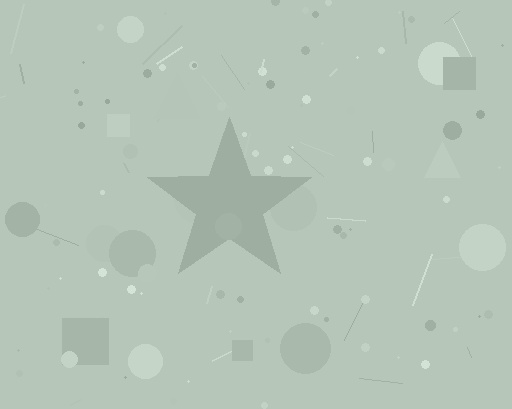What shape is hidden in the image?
A star is hidden in the image.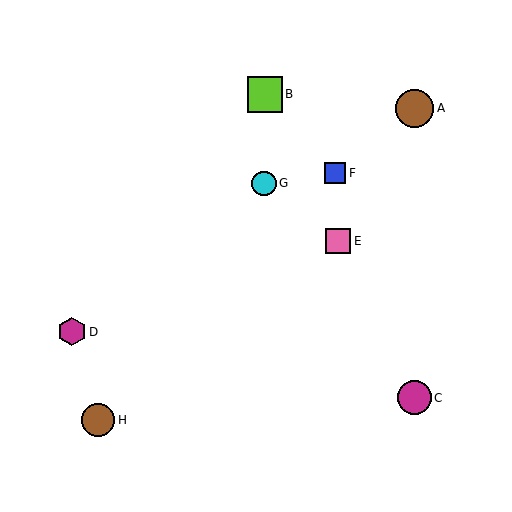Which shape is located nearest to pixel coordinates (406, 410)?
The magenta circle (labeled C) at (414, 398) is nearest to that location.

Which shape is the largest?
The brown circle (labeled A) is the largest.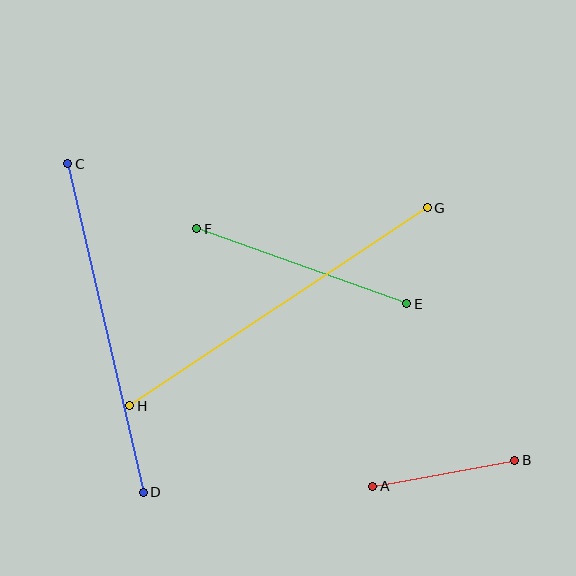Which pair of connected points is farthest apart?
Points G and H are farthest apart.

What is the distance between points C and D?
The distance is approximately 337 pixels.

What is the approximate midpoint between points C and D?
The midpoint is at approximately (106, 328) pixels.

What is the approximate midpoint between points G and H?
The midpoint is at approximately (279, 307) pixels.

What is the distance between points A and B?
The distance is approximately 144 pixels.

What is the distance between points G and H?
The distance is approximately 357 pixels.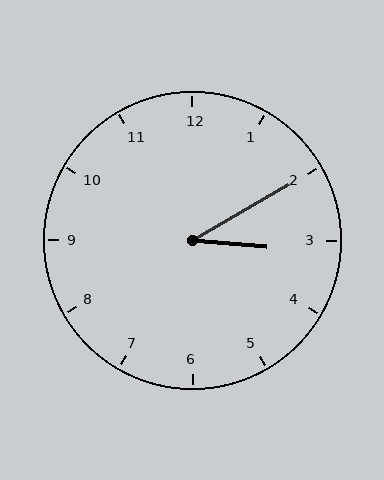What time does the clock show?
3:10.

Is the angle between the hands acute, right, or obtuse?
It is acute.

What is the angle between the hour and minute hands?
Approximately 35 degrees.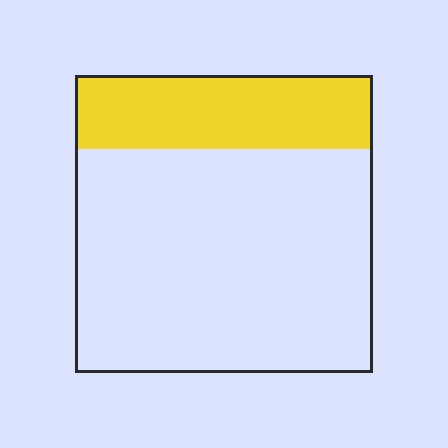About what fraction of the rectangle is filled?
About one quarter (1/4).